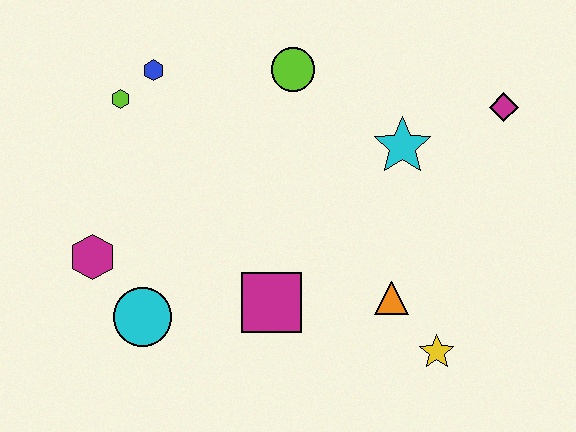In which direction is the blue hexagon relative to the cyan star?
The blue hexagon is to the left of the cyan star.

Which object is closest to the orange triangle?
The yellow star is closest to the orange triangle.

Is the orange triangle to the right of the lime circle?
Yes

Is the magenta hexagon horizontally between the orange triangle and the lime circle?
No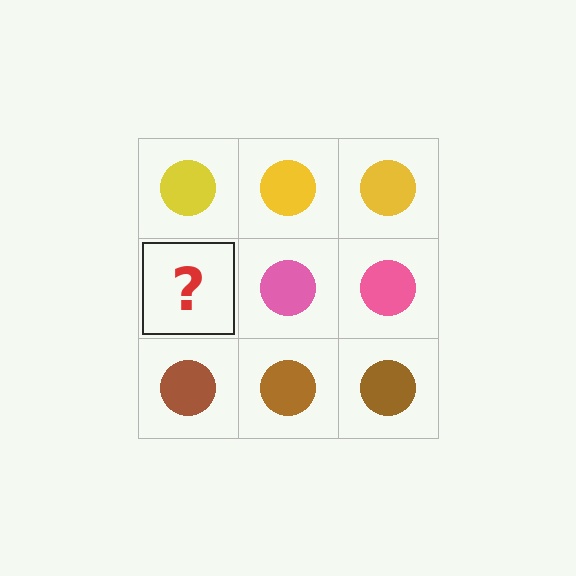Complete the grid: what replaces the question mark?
The question mark should be replaced with a pink circle.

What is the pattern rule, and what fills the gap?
The rule is that each row has a consistent color. The gap should be filled with a pink circle.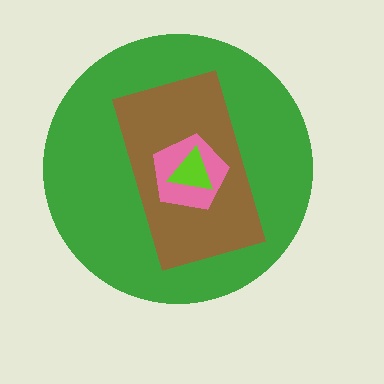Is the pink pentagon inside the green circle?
Yes.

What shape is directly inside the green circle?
The brown rectangle.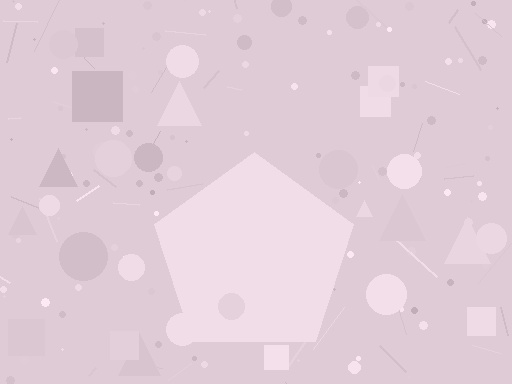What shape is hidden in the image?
A pentagon is hidden in the image.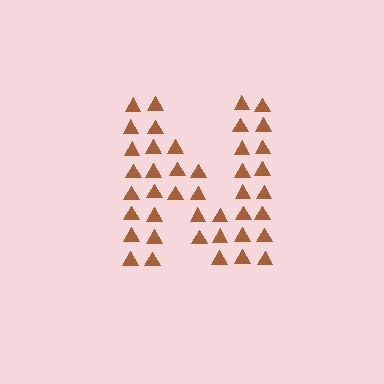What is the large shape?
The large shape is the letter N.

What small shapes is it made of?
It is made of small triangles.